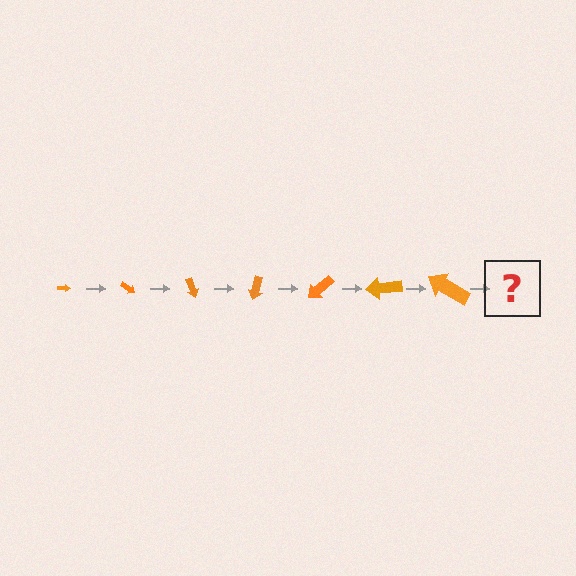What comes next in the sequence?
The next element should be an arrow, larger than the previous one and rotated 245 degrees from the start.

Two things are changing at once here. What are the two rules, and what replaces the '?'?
The two rules are that the arrow grows larger each step and it rotates 35 degrees each step. The '?' should be an arrow, larger than the previous one and rotated 245 degrees from the start.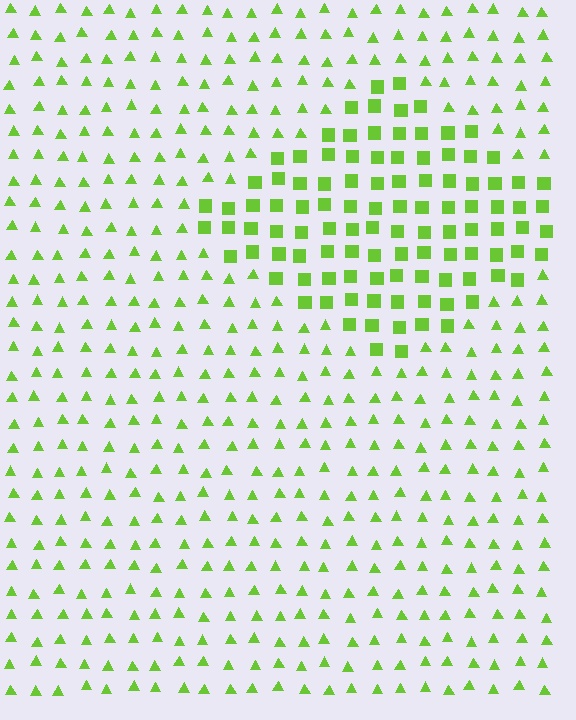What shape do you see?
I see a diamond.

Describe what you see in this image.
The image is filled with small lime elements arranged in a uniform grid. A diamond-shaped region contains squares, while the surrounding area contains triangles. The boundary is defined purely by the change in element shape.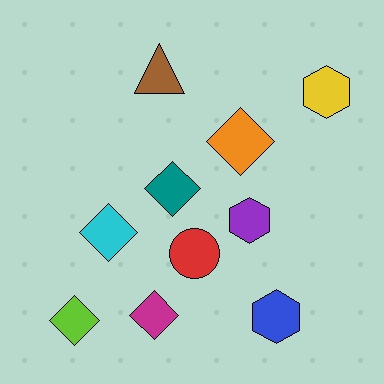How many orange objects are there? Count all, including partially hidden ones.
There is 1 orange object.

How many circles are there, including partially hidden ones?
There is 1 circle.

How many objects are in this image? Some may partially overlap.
There are 10 objects.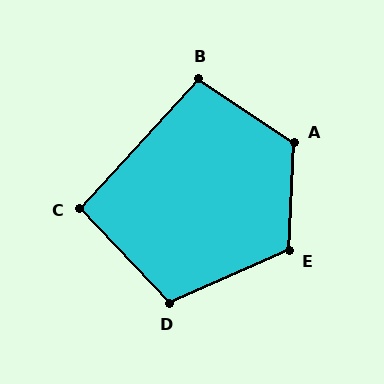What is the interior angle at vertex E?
Approximately 117 degrees (obtuse).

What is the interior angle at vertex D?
Approximately 110 degrees (obtuse).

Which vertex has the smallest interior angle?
C, at approximately 94 degrees.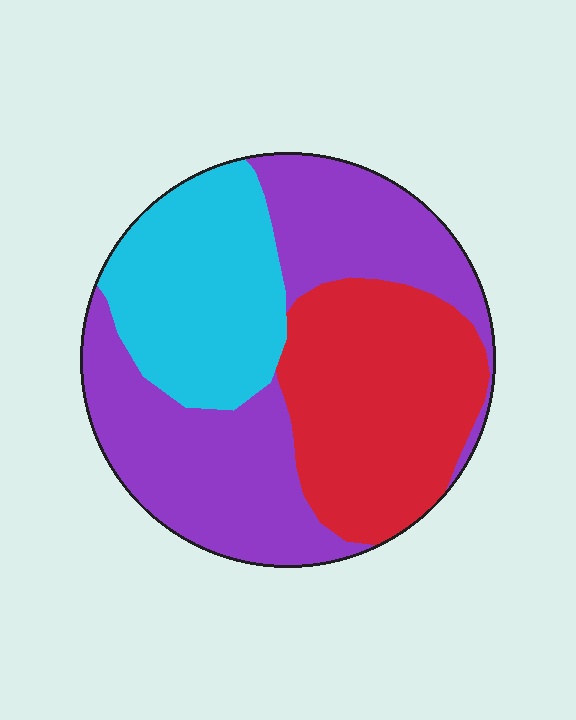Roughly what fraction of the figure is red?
Red covers around 30% of the figure.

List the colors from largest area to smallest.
From largest to smallest: purple, red, cyan.